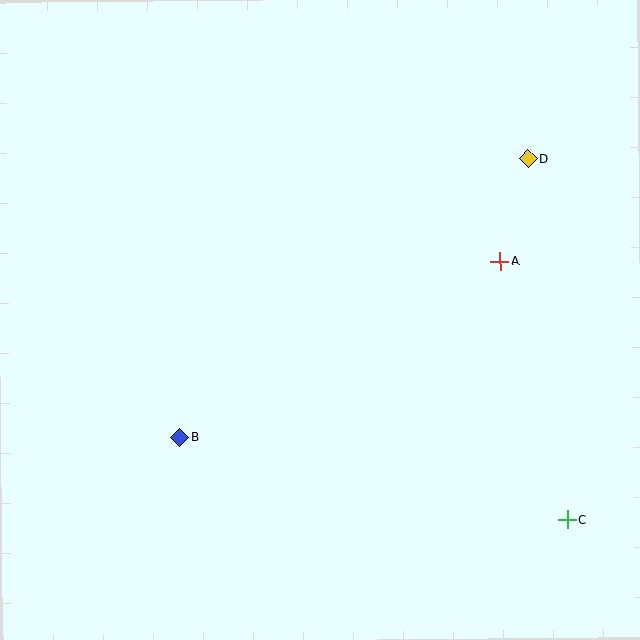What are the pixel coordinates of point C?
Point C is at (567, 519).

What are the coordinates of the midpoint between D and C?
The midpoint between D and C is at (547, 339).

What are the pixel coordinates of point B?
Point B is at (180, 438).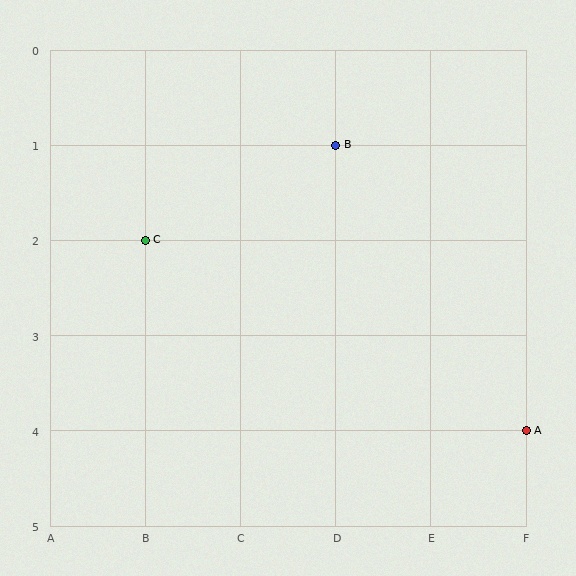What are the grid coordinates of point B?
Point B is at grid coordinates (D, 1).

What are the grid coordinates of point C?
Point C is at grid coordinates (B, 2).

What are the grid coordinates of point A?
Point A is at grid coordinates (F, 4).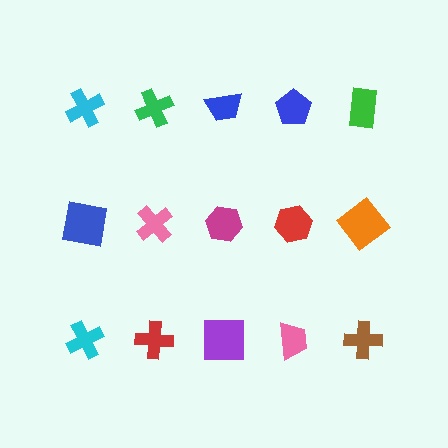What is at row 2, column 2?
A pink cross.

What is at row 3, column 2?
A red cross.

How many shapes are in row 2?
5 shapes.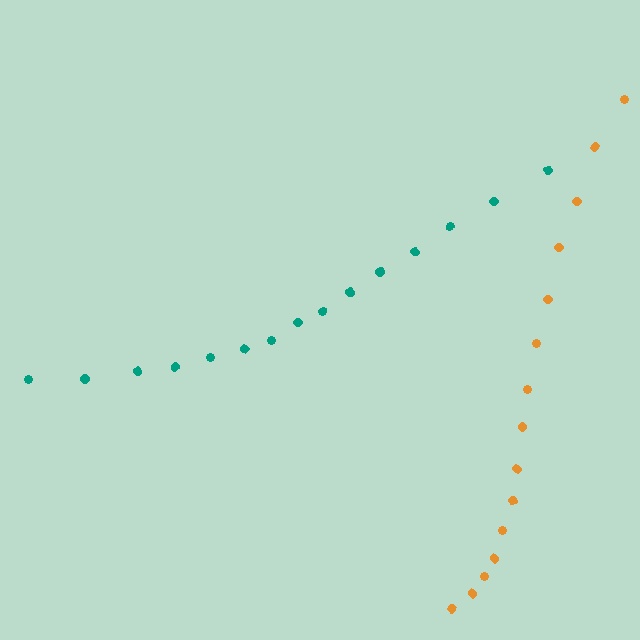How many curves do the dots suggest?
There are 2 distinct paths.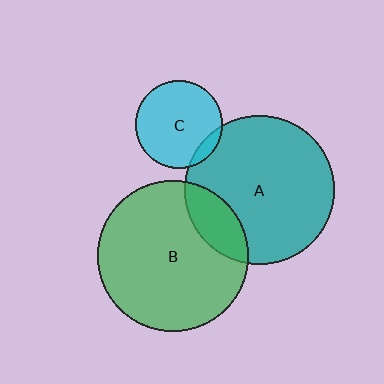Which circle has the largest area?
Circle B (green).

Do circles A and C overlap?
Yes.